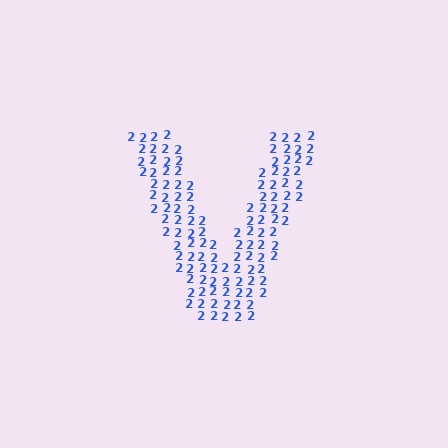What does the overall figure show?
The overall figure shows the letter V.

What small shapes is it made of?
It is made of small digit 2's.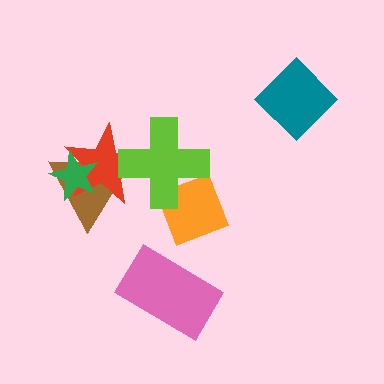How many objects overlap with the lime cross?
3 objects overlap with the lime cross.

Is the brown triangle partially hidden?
Yes, it is partially covered by another shape.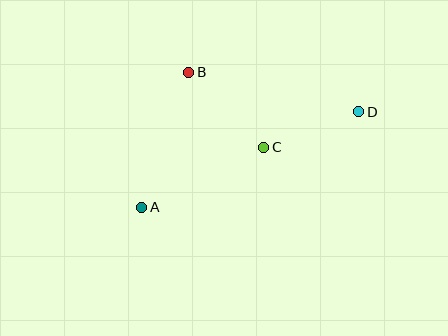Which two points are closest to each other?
Points C and D are closest to each other.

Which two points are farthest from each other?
Points A and D are farthest from each other.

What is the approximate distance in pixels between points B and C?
The distance between B and C is approximately 106 pixels.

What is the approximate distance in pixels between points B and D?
The distance between B and D is approximately 175 pixels.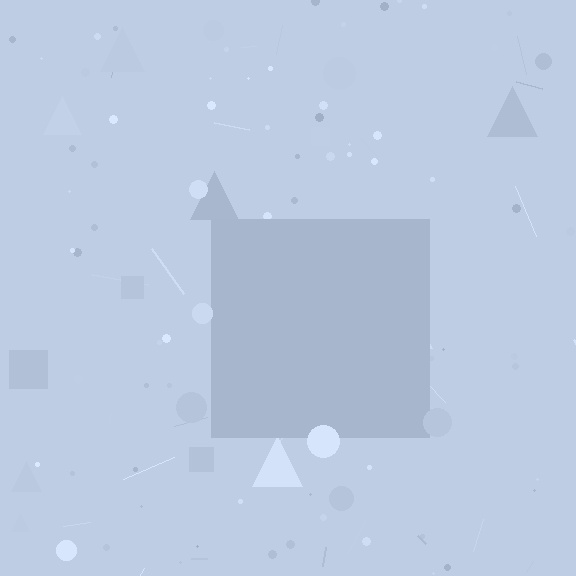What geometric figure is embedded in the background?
A square is embedded in the background.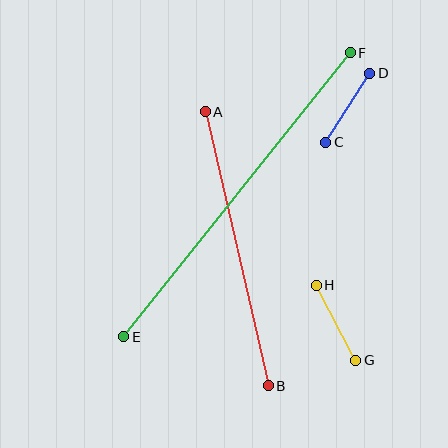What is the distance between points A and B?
The distance is approximately 281 pixels.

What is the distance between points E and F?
The distance is approximately 363 pixels.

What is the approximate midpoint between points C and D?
The midpoint is at approximately (348, 108) pixels.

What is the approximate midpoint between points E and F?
The midpoint is at approximately (237, 195) pixels.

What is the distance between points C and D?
The distance is approximately 82 pixels.